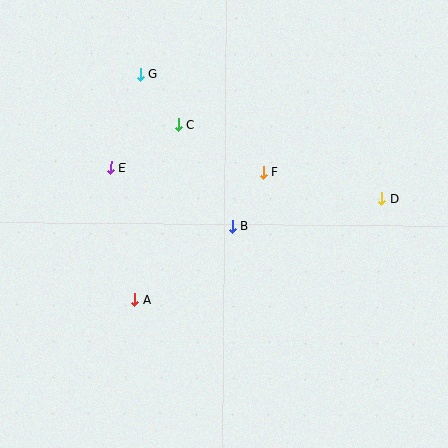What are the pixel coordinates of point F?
Point F is at (264, 173).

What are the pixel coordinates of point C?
Point C is at (178, 124).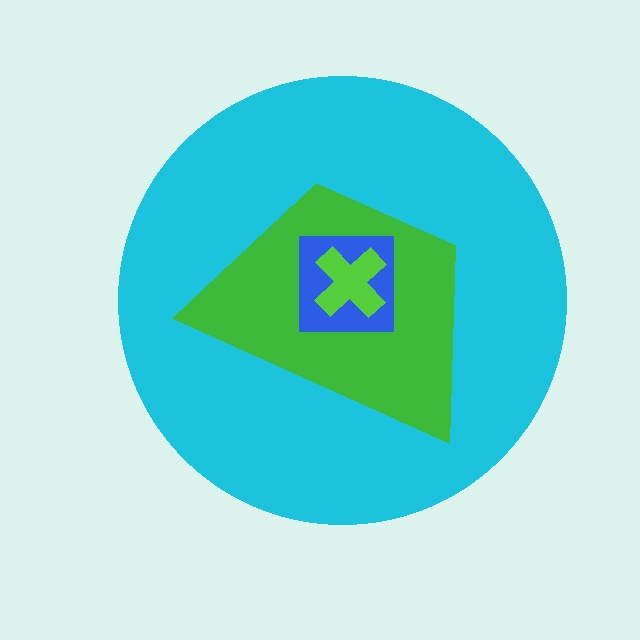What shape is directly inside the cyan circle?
The green trapezoid.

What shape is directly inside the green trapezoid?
The blue square.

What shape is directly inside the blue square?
The lime cross.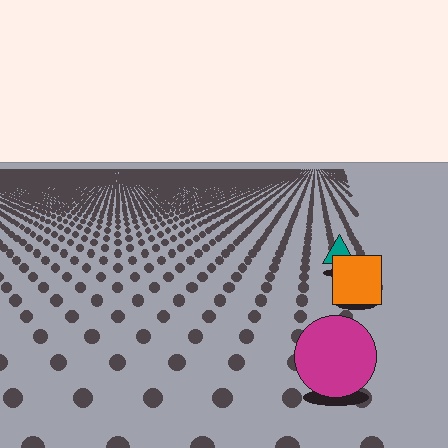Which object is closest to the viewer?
The magenta circle is closest. The texture marks near it are larger and more spread out.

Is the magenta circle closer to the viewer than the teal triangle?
Yes. The magenta circle is closer — you can tell from the texture gradient: the ground texture is coarser near it.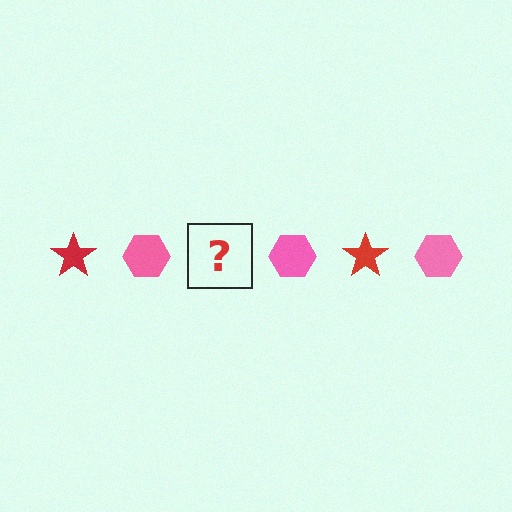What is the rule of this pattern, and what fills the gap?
The rule is that the pattern alternates between red star and pink hexagon. The gap should be filled with a red star.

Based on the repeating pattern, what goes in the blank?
The blank should be a red star.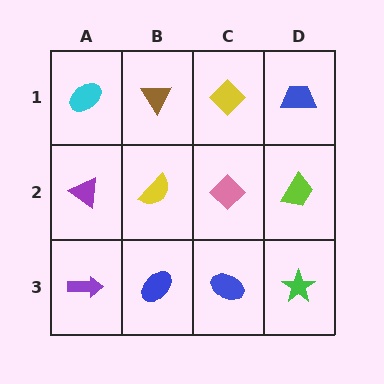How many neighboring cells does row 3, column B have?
3.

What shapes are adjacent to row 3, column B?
A yellow semicircle (row 2, column B), a purple arrow (row 3, column A), a blue ellipse (row 3, column C).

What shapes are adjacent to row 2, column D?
A blue trapezoid (row 1, column D), a green star (row 3, column D), a pink diamond (row 2, column C).